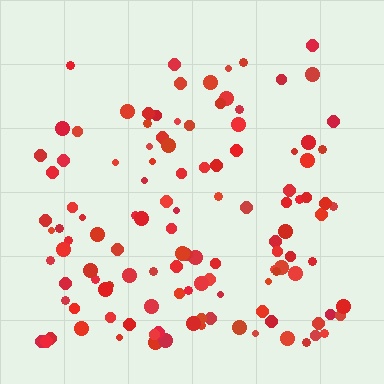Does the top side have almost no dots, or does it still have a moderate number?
Still a moderate number, just noticeably fewer than the bottom.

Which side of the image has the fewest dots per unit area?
The top.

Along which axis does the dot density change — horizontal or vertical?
Vertical.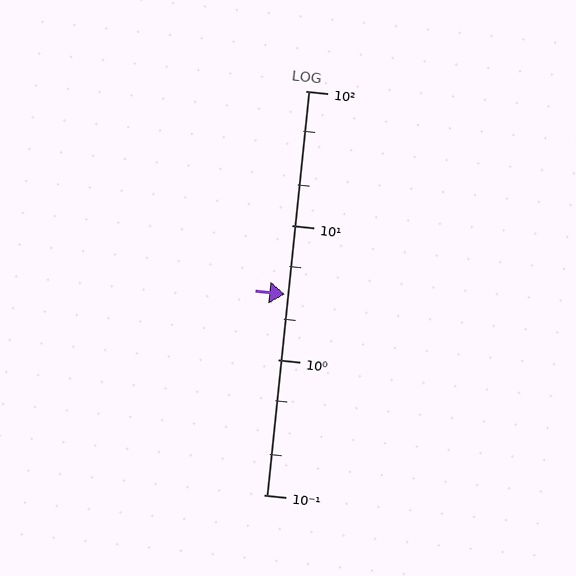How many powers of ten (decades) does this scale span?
The scale spans 3 decades, from 0.1 to 100.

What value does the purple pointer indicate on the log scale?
The pointer indicates approximately 3.1.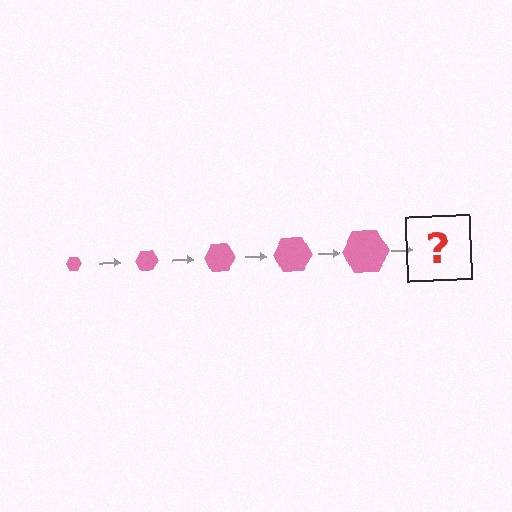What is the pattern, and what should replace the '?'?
The pattern is that the hexagon gets progressively larger each step. The '?' should be a pink hexagon, larger than the previous one.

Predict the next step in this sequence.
The next step is a pink hexagon, larger than the previous one.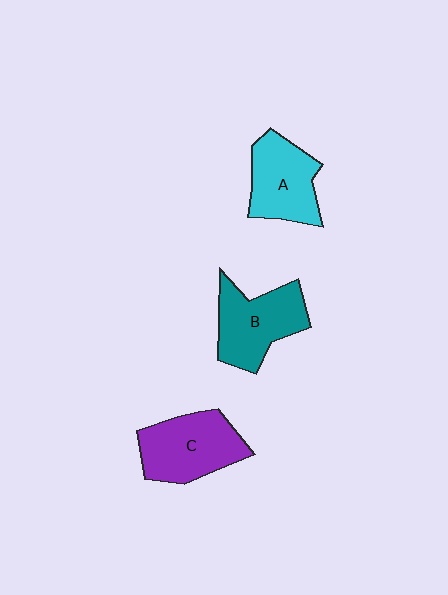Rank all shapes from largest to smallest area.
From largest to smallest: C (purple), B (teal), A (cyan).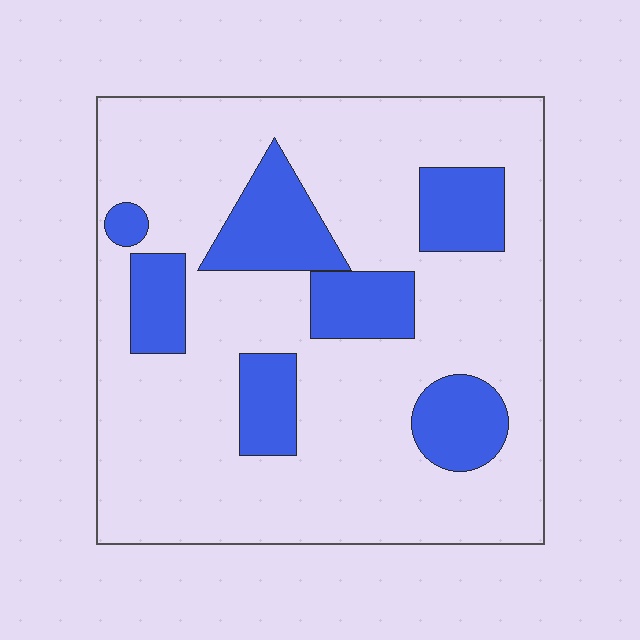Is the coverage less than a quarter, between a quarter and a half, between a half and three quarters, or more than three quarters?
Less than a quarter.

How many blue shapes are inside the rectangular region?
7.